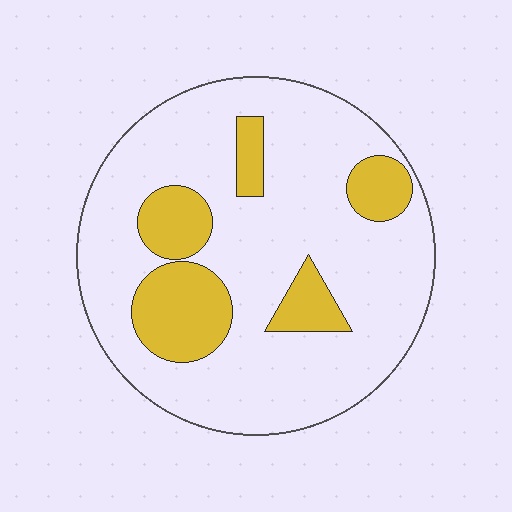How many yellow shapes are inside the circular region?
5.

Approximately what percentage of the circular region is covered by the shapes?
Approximately 20%.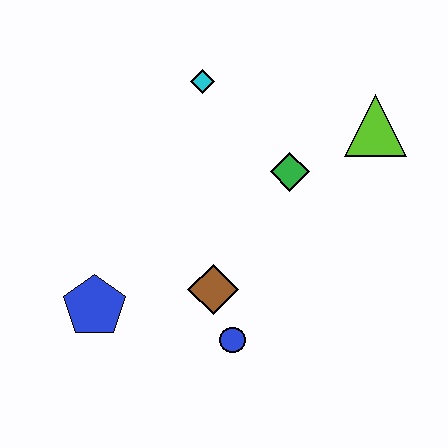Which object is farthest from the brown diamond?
The lime triangle is farthest from the brown diamond.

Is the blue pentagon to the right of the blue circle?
No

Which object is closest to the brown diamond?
The blue circle is closest to the brown diamond.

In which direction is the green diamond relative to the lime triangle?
The green diamond is to the left of the lime triangle.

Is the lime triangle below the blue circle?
No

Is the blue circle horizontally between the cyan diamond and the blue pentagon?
No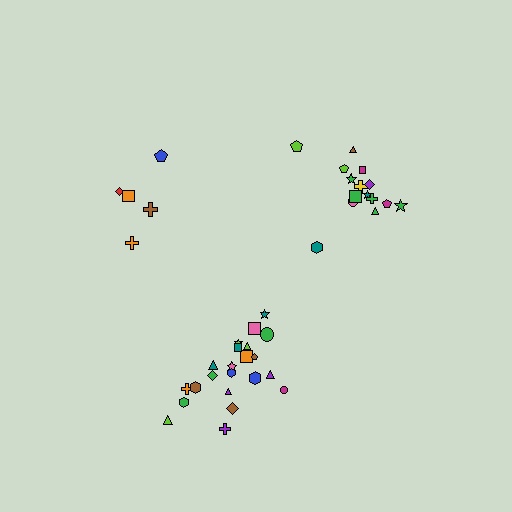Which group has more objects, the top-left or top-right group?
The top-right group.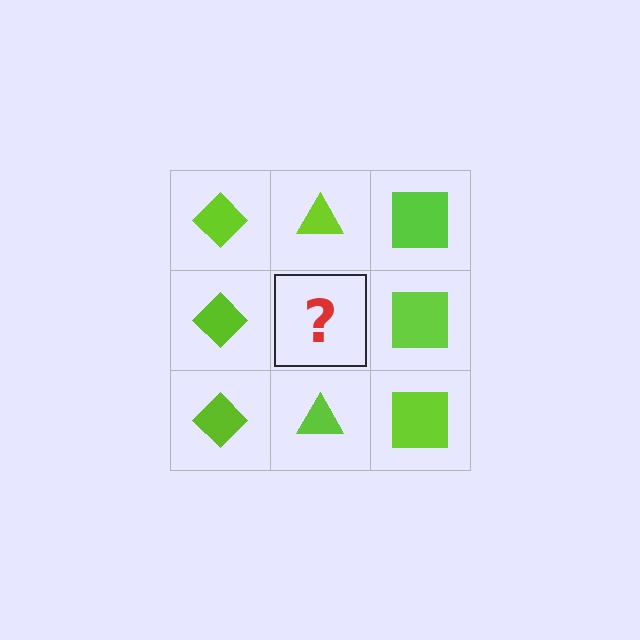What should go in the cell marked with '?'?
The missing cell should contain a lime triangle.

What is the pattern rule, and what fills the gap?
The rule is that each column has a consistent shape. The gap should be filled with a lime triangle.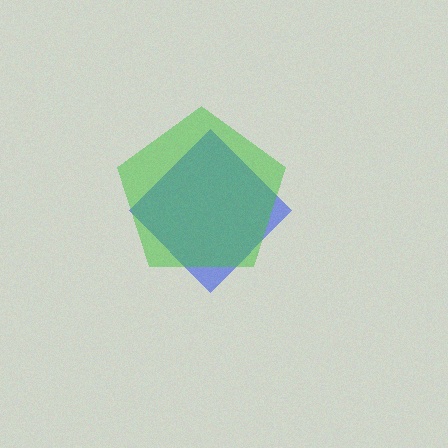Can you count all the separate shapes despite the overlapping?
Yes, there are 2 separate shapes.